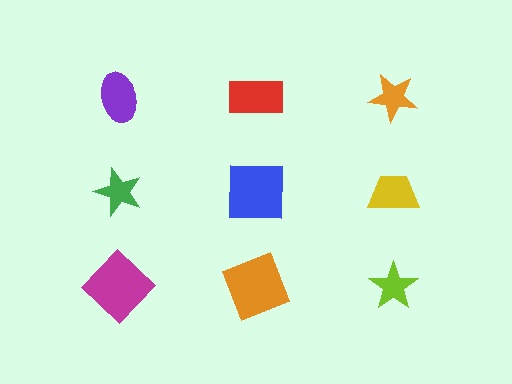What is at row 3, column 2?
An orange square.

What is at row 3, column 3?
A lime star.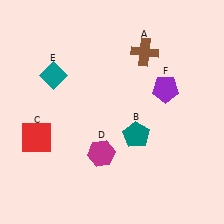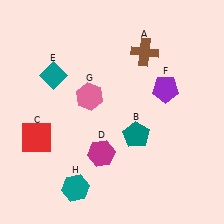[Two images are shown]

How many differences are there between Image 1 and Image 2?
There are 2 differences between the two images.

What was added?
A pink hexagon (G), a teal hexagon (H) were added in Image 2.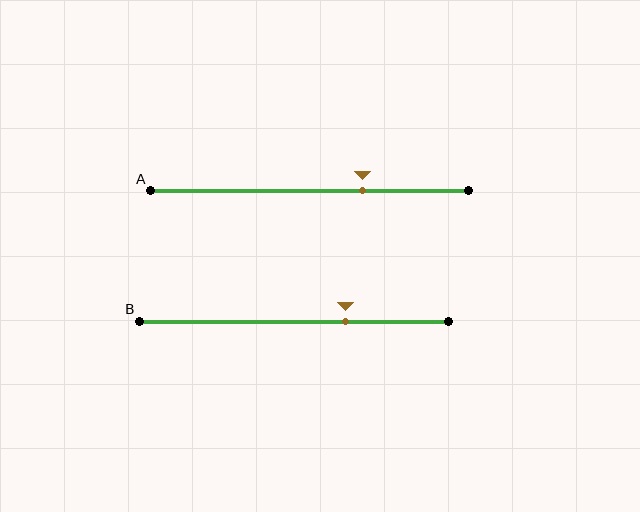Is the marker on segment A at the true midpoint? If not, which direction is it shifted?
No, the marker on segment A is shifted to the right by about 17% of the segment length.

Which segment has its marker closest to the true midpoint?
Segment A has its marker closest to the true midpoint.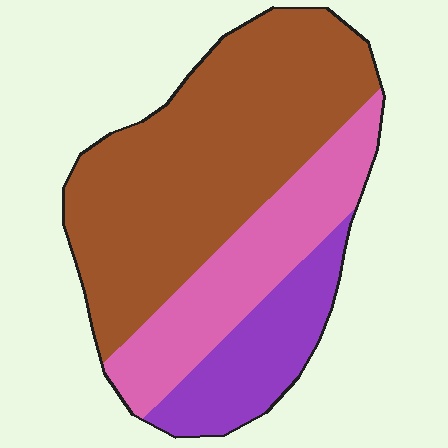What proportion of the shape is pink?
Pink covers around 25% of the shape.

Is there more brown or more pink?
Brown.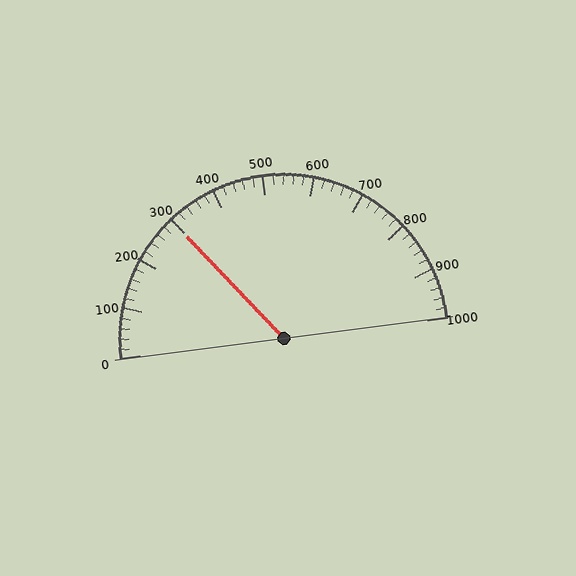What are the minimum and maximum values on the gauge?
The gauge ranges from 0 to 1000.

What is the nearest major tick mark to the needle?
The nearest major tick mark is 300.